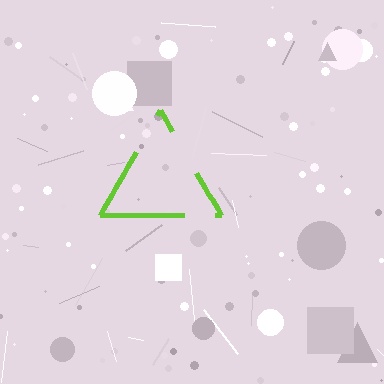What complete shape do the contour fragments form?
The contour fragments form a triangle.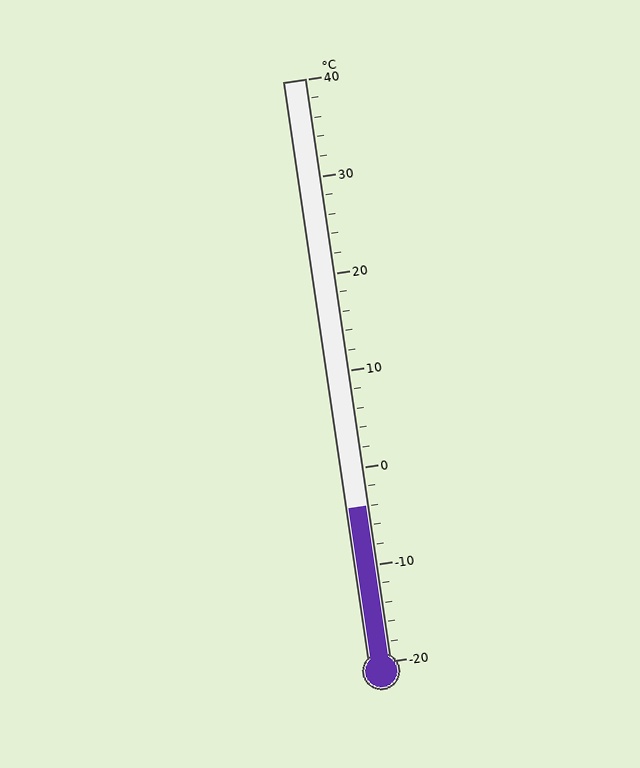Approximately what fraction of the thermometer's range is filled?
The thermometer is filled to approximately 25% of its range.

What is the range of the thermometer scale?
The thermometer scale ranges from -20°C to 40°C.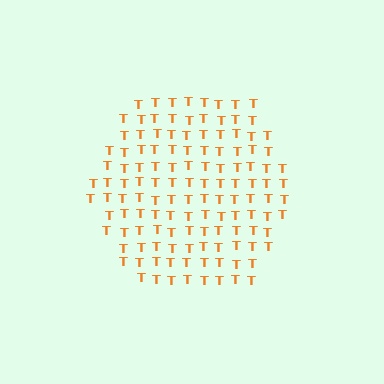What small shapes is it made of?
It is made of small letter T's.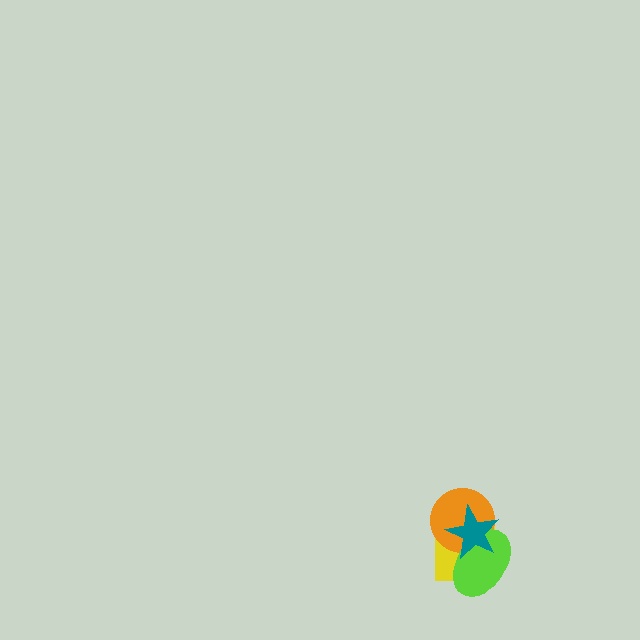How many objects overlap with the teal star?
3 objects overlap with the teal star.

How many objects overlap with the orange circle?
3 objects overlap with the orange circle.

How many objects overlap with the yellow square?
3 objects overlap with the yellow square.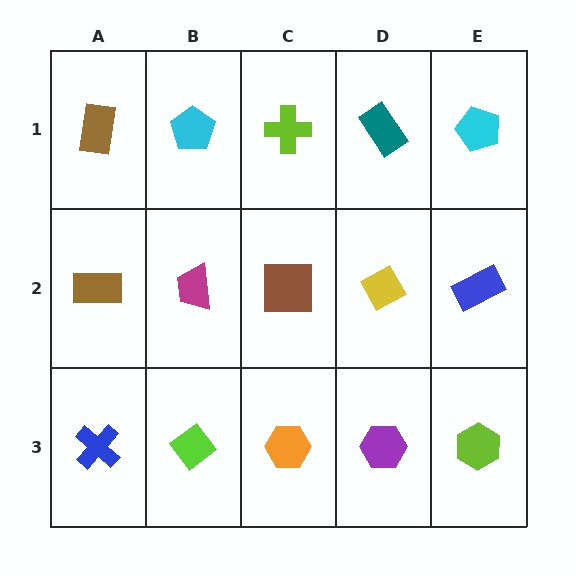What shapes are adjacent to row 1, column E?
A blue rectangle (row 2, column E), a teal rectangle (row 1, column D).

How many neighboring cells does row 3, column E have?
2.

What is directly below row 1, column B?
A magenta trapezoid.